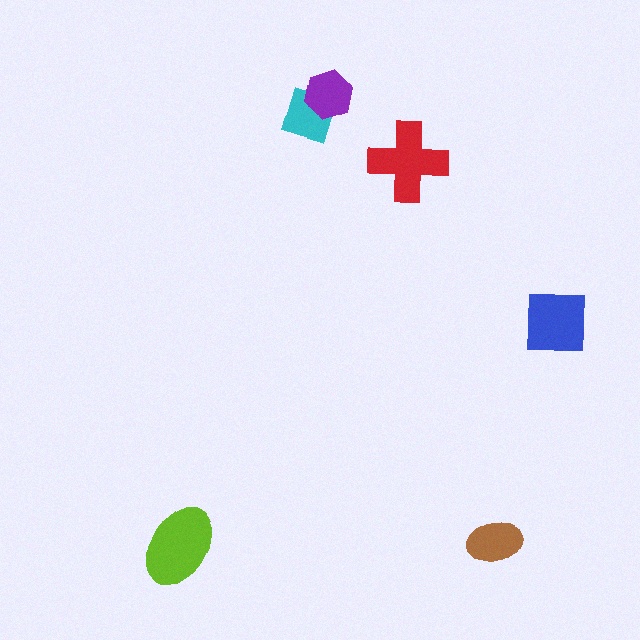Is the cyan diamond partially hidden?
Yes, it is partially covered by another shape.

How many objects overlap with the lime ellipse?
0 objects overlap with the lime ellipse.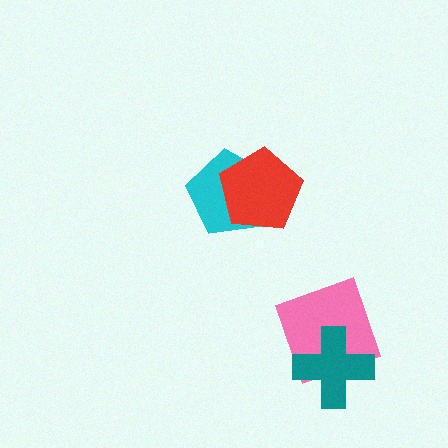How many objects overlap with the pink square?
1 object overlaps with the pink square.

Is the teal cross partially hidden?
No, no other shape covers it.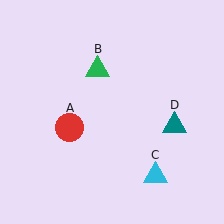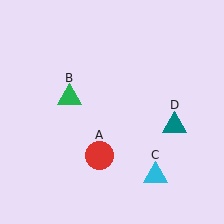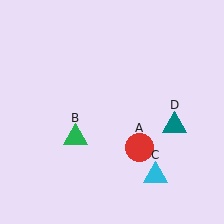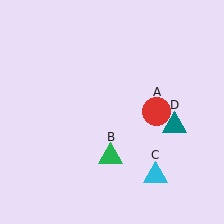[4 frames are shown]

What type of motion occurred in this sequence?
The red circle (object A), green triangle (object B) rotated counterclockwise around the center of the scene.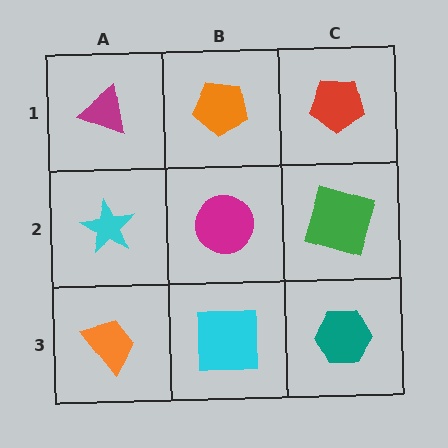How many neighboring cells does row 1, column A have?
2.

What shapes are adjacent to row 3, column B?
A magenta circle (row 2, column B), an orange trapezoid (row 3, column A), a teal hexagon (row 3, column C).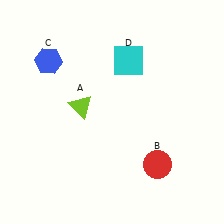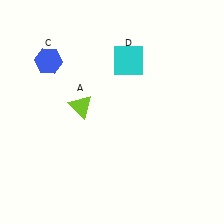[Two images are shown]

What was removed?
The red circle (B) was removed in Image 2.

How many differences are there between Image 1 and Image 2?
There is 1 difference between the two images.